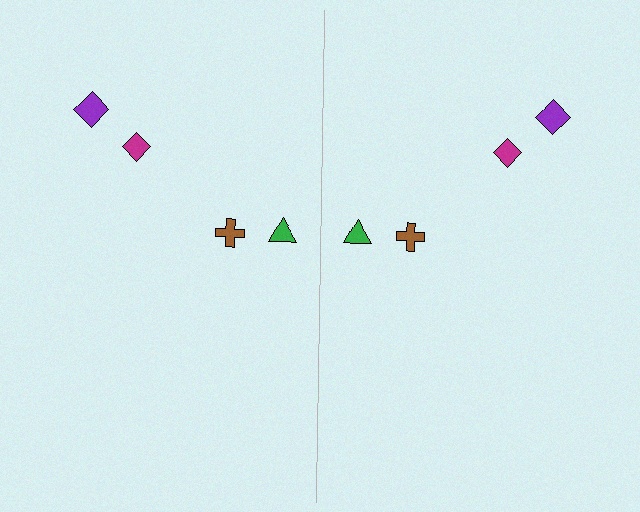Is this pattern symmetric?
Yes, this pattern has bilateral (reflection) symmetry.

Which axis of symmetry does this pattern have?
The pattern has a vertical axis of symmetry running through the center of the image.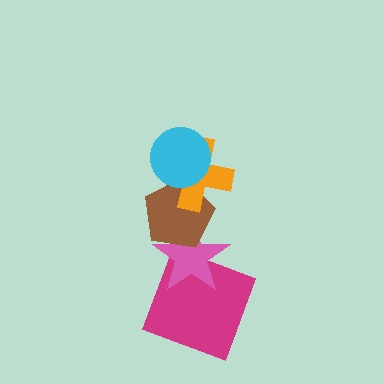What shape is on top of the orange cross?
The cyan circle is on top of the orange cross.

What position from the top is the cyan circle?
The cyan circle is 1st from the top.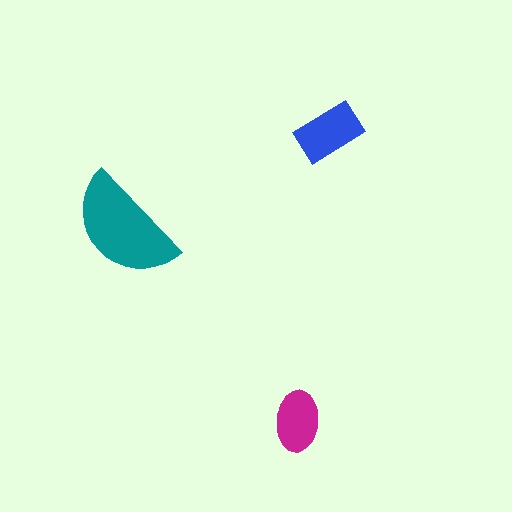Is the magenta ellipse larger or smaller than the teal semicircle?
Smaller.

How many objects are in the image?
There are 3 objects in the image.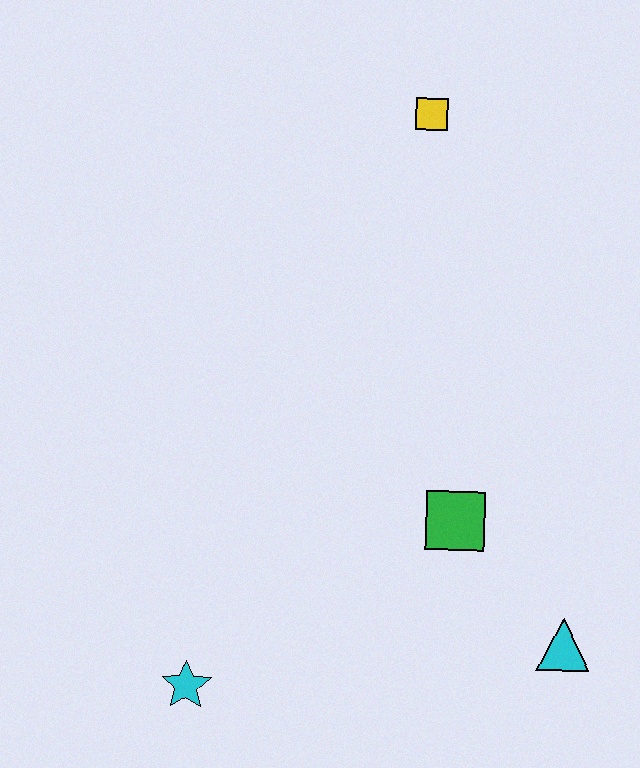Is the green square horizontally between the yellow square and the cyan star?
No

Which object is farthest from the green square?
The yellow square is farthest from the green square.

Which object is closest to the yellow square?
The green square is closest to the yellow square.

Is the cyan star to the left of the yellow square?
Yes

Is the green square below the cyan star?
No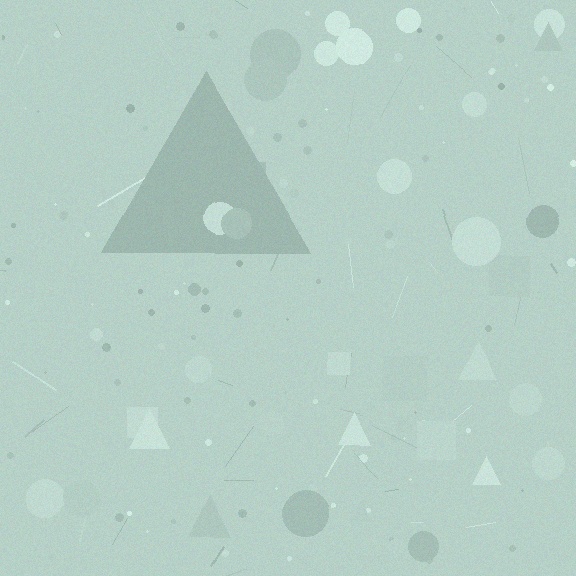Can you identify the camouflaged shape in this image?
The camouflaged shape is a triangle.